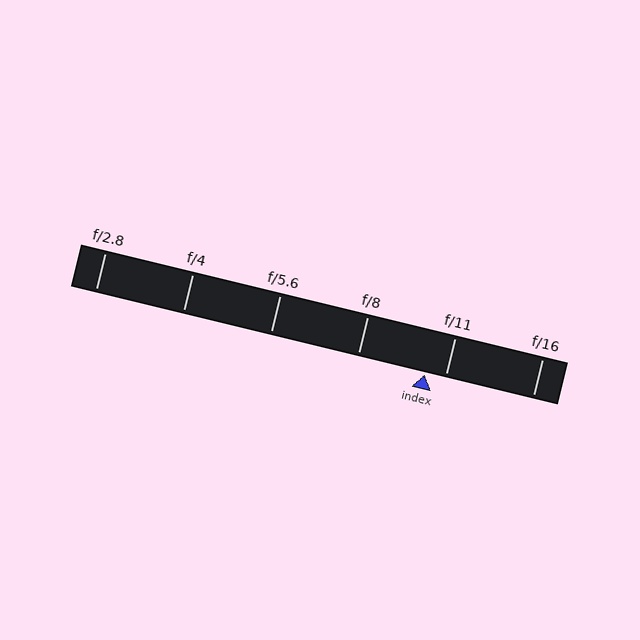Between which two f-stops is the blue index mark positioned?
The index mark is between f/8 and f/11.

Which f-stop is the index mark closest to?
The index mark is closest to f/11.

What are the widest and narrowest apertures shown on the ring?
The widest aperture shown is f/2.8 and the narrowest is f/16.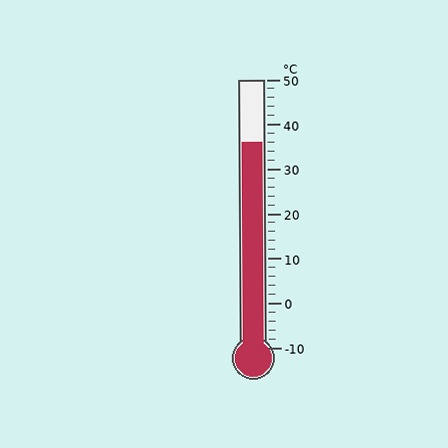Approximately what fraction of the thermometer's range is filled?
The thermometer is filled to approximately 75% of its range.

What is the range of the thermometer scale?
The thermometer scale ranges from -10°C to 50°C.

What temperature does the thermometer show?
The thermometer shows approximately 36°C.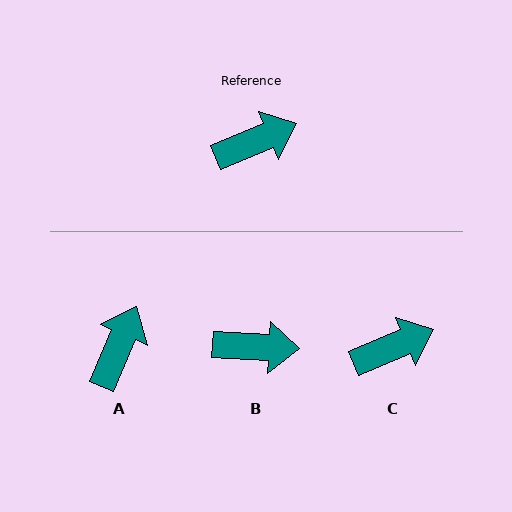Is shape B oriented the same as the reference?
No, it is off by about 25 degrees.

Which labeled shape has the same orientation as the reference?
C.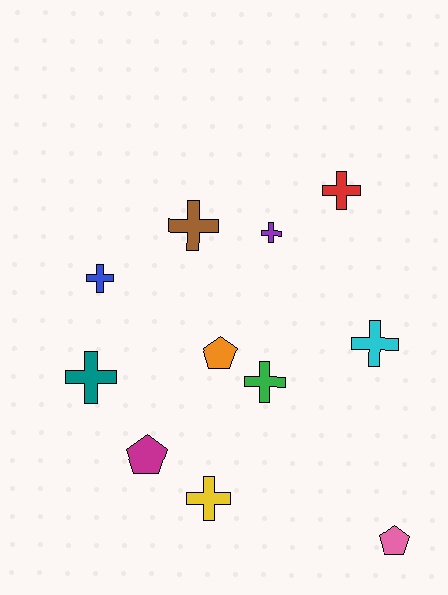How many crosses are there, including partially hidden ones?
There are 8 crosses.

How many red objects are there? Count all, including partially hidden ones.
There is 1 red object.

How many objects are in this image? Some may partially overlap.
There are 11 objects.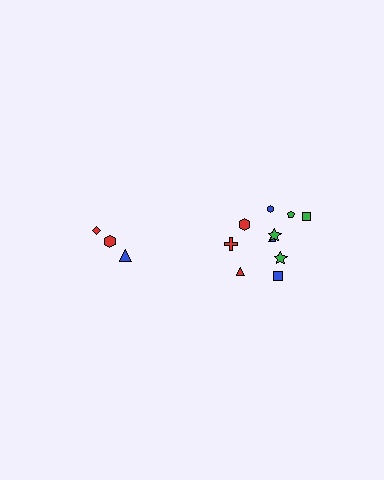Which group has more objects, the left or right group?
The right group.